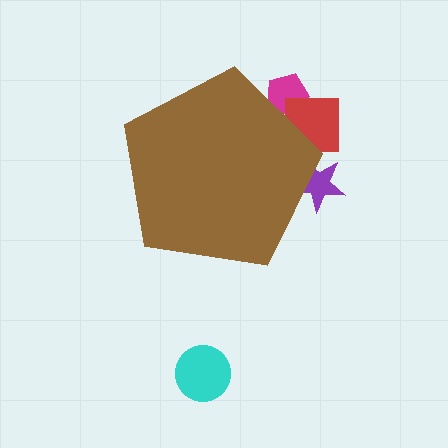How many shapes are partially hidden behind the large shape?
3 shapes are partially hidden.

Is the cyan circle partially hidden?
No, the cyan circle is fully visible.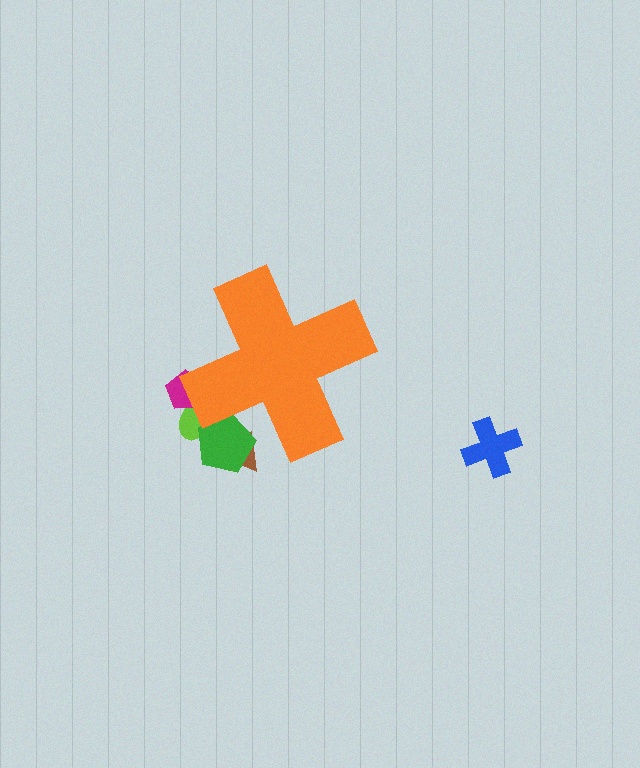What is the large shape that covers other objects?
An orange cross.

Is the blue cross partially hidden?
No, the blue cross is fully visible.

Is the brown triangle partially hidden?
Yes, the brown triangle is partially hidden behind the orange cross.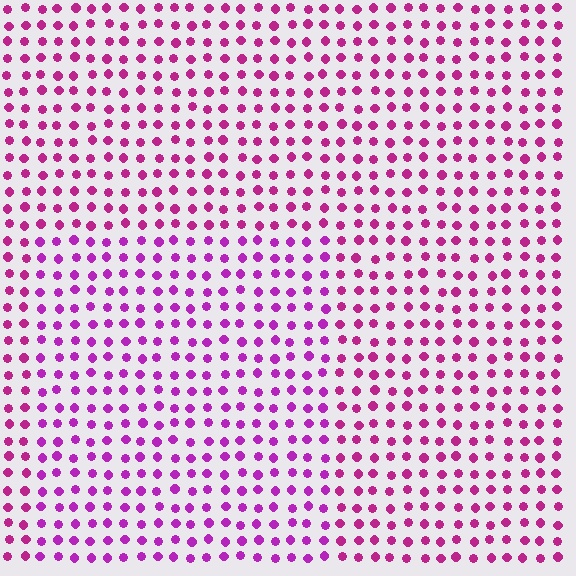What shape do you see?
I see a rectangle.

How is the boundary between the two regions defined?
The boundary is defined purely by a slight shift in hue (about 22 degrees). Spacing, size, and orientation are identical on both sides.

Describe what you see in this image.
The image is filled with small magenta elements in a uniform arrangement. A rectangle-shaped region is visible where the elements are tinted to a slightly different hue, forming a subtle color boundary.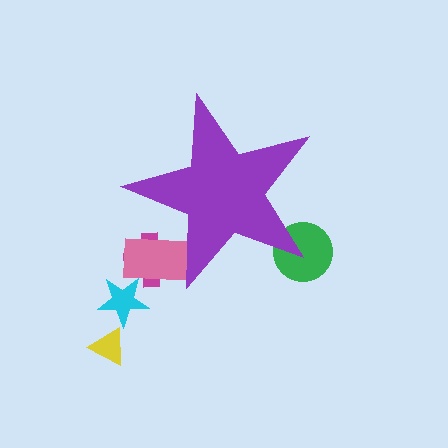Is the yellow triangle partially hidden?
No, the yellow triangle is fully visible.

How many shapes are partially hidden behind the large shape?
3 shapes are partially hidden.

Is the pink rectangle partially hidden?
Yes, the pink rectangle is partially hidden behind the purple star.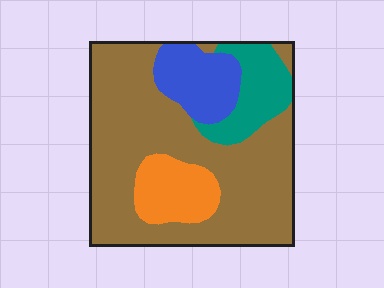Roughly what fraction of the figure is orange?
Orange takes up about one eighth (1/8) of the figure.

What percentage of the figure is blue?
Blue takes up about one eighth (1/8) of the figure.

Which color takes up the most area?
Brown, at roughly 65%.